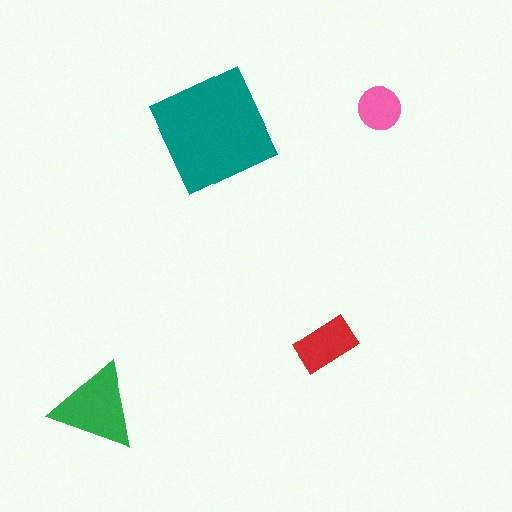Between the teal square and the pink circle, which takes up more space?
The teal square.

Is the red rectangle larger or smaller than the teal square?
Smaller.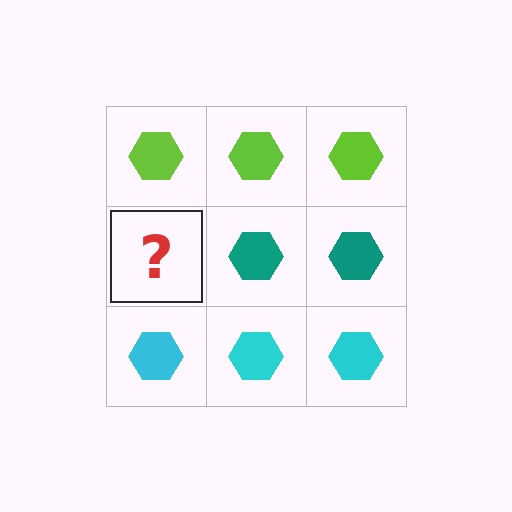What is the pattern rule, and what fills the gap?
The rule is that each row has a consistent color. The gap should be filled with a teal hexagon.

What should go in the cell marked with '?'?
The missing cell should contain a teal hexagon.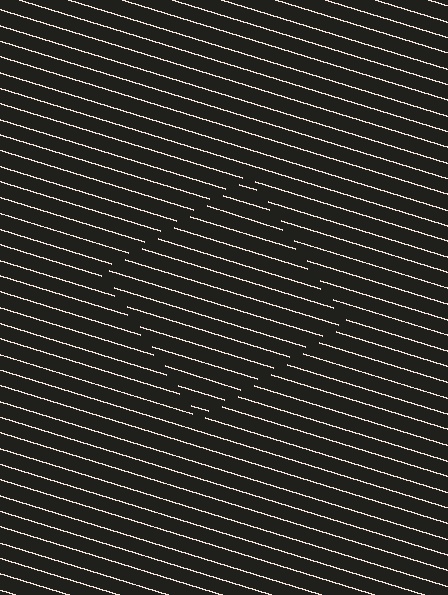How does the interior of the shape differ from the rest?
The interior of the shape contains the same grating, shifted by half a period — the contour is defined by the phase discontinuity where line-ends from the inner and outer gratings abut.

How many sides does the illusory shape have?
4 sides — the line-ends trace a square.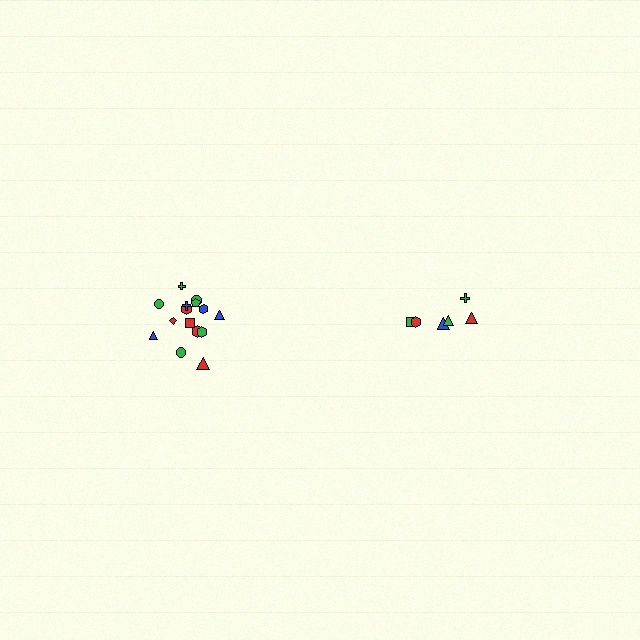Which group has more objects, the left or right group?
The left group.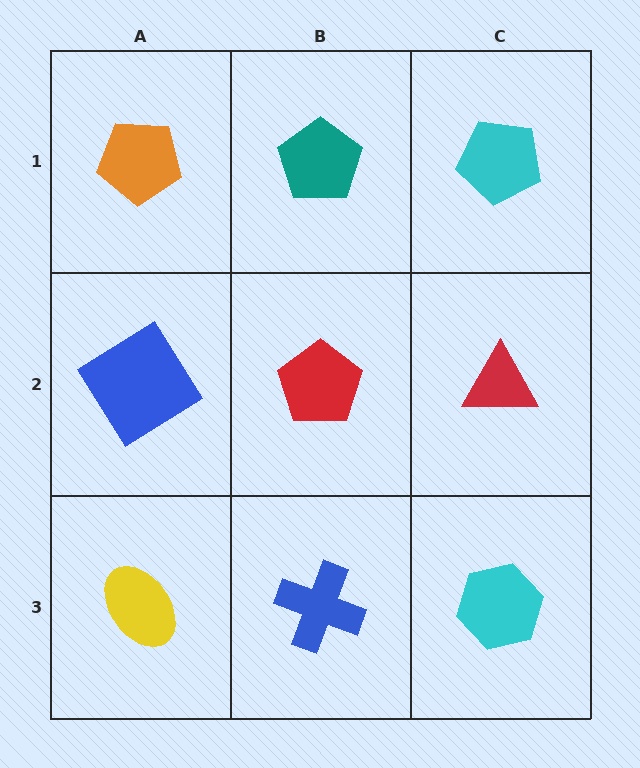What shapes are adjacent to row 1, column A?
A blue diamond (row 2, column A), a teal pentagon (row 1, column B).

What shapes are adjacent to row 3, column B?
A red pentagon (row 2, column B), a yellow ellipse (row 3, column A), a cyan hexagon (row 3, column C).